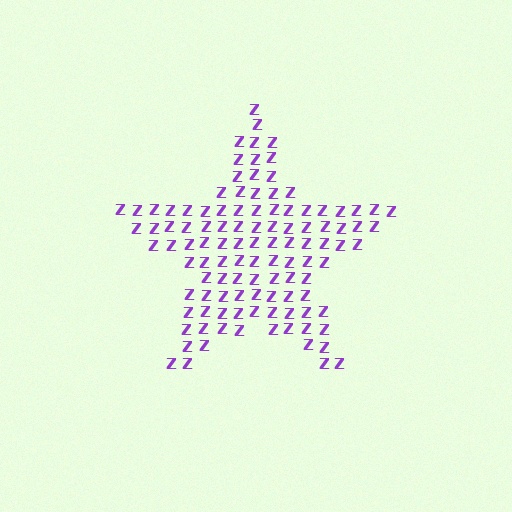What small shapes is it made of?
It is made of small letter Z's.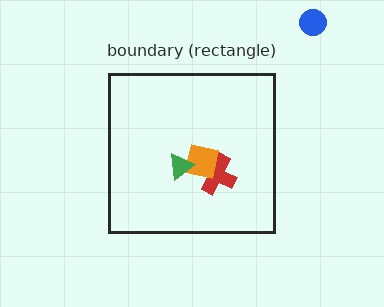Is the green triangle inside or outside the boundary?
Inside.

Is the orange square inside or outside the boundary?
Inside.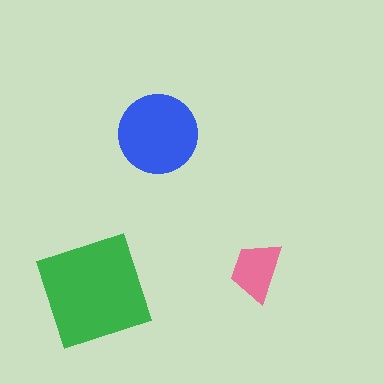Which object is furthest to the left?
The green square is leftmost.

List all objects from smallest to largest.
The pink trapezoid, the blue circle, the green square.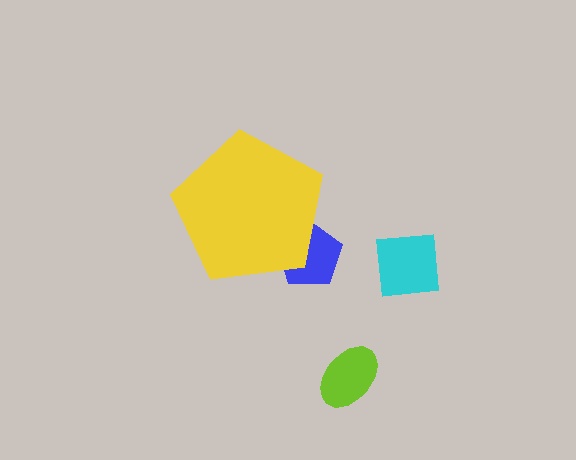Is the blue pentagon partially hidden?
Yes, the blue pentagon is partially hidden behind the yellow pentagon.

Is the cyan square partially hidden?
No, the cyan square is fully visible.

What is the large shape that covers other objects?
A yellow pentagon.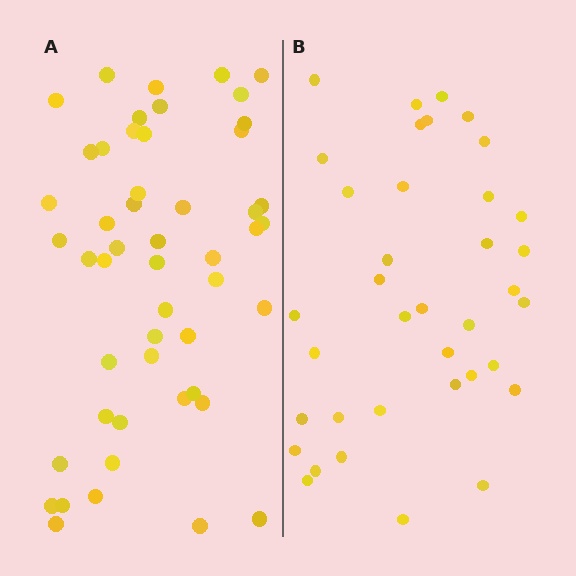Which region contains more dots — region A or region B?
Region A (the left region) has more dots.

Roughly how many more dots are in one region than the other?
Region A has approximately 15 more dots than region B.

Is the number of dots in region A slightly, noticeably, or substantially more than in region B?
Region A has noticeably more, but not dramatically so. The ratio is roughly 1.4 to 1.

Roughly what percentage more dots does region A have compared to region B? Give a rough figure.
About 35% more.